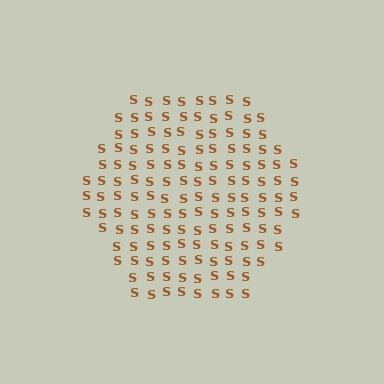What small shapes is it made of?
It is made of small letter S's.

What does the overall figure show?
The overall figure shows a hexagon.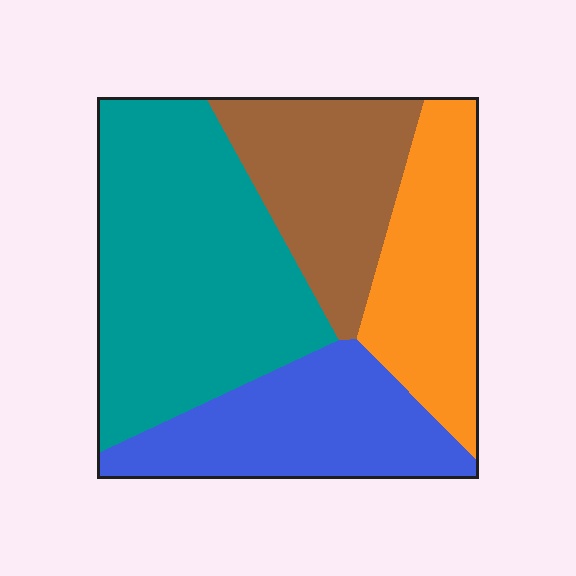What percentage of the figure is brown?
Brown takes up between a sixth and a third of the figure.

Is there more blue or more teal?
Teal.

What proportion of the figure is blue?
Blue takes up between a sixth and a third of the figure.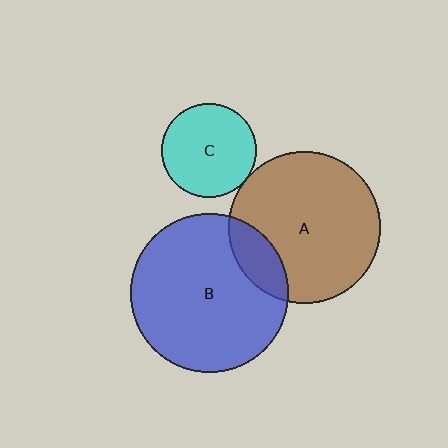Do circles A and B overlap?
Yes.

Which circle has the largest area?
Circle B (blue).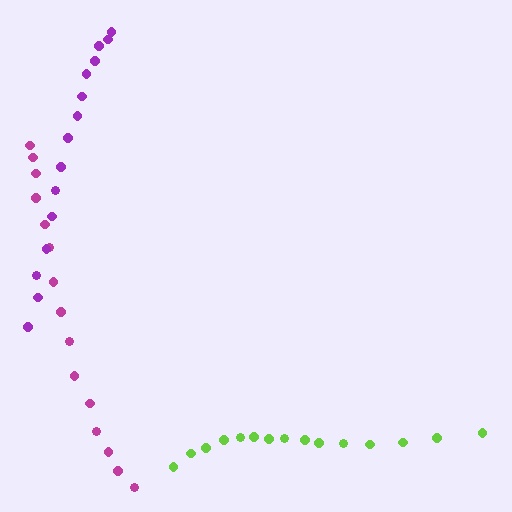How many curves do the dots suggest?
There are 3 distinct paths.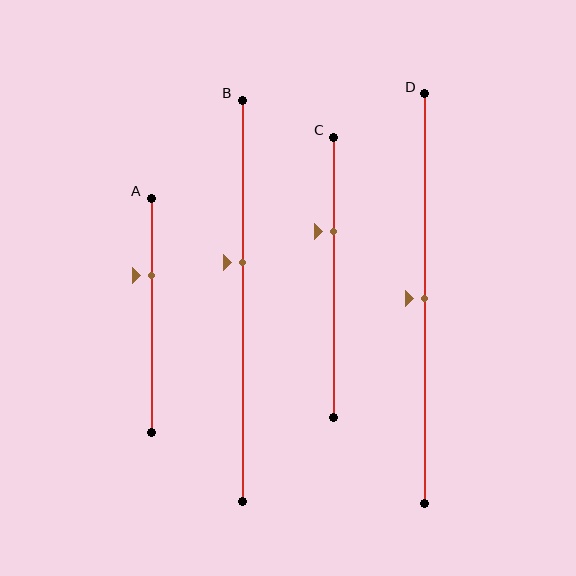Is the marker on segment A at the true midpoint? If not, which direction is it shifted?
No, the marker on segment A is shifted upward by about 17% of the segment length.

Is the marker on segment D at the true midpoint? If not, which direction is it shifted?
Yes, the marker on segment D is at the true midpoint.